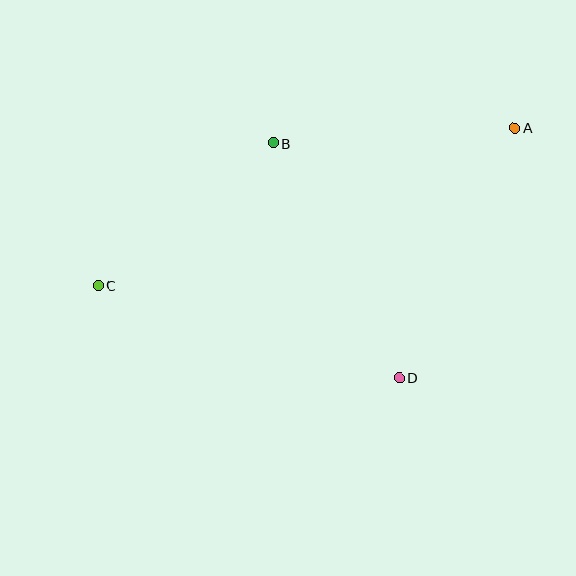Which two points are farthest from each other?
Points A and C are farthest from each other.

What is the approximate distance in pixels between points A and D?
The distance between A and D is approximately 275 pixels.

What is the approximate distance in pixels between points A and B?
The distance between A and B is approximately 242 pixels.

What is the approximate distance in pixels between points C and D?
The distance between C and D is approximately 315 pixels.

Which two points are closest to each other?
Points B and C are closest to each other.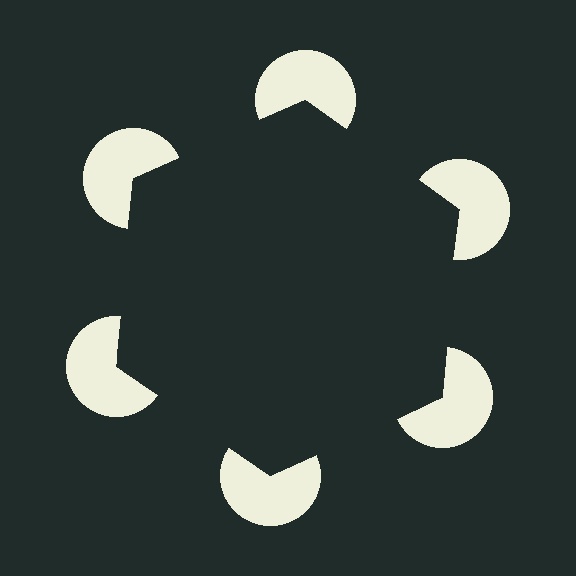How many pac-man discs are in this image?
There are 6 — one at each vertex of the illusory hexagon.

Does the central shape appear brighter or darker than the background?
It typically appears slightly darker than the background, even though no actual brightness change is drawn.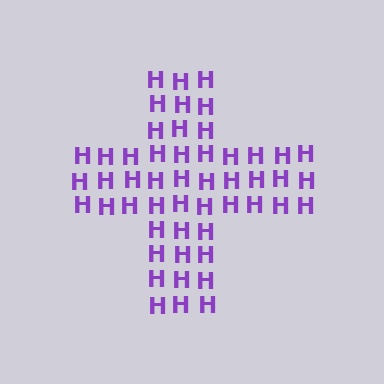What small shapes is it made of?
It is made of small letter H's.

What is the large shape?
The large shape is a cross.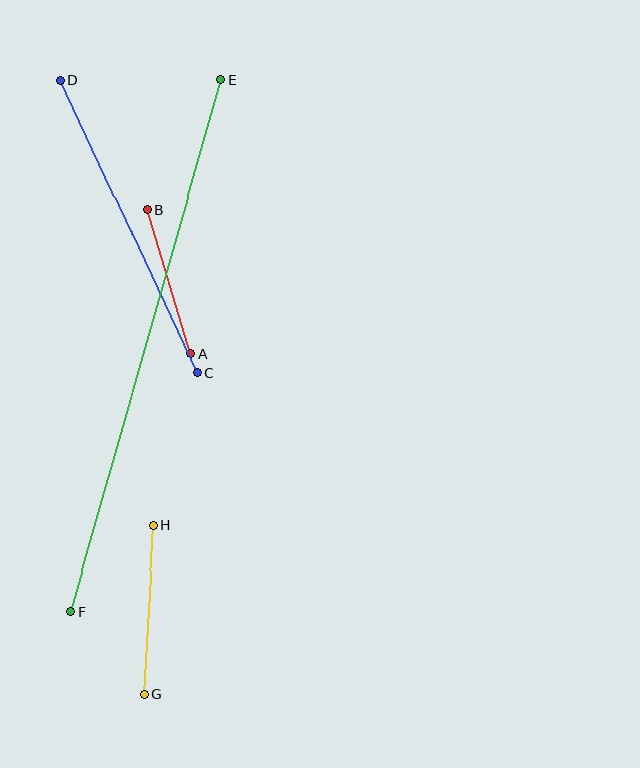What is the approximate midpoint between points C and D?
The midpoint is at approximately (129, 227) pixels.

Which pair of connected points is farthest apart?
Points E and F are farthest apart.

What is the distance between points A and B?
The distance is approximately 150 pixels.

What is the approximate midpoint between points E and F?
The midpoint is at approximately (146, 346) pixels.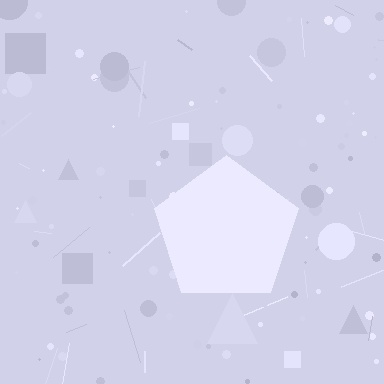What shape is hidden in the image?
A pentagon is hidden in the image.